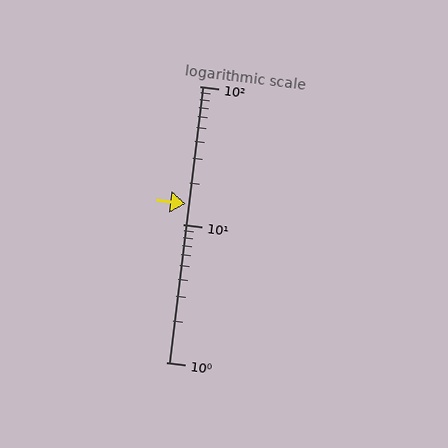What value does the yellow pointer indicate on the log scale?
The pointer indicates approximately 14.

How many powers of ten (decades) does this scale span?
The scale spans 2 decades, from 1 to 100.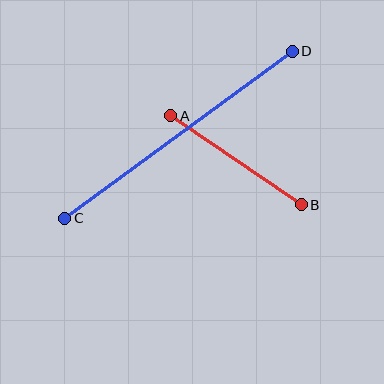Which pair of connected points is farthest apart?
Points C and D are farthest apart.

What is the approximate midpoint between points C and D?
The midpoint is at approximately (178, 135) pixels.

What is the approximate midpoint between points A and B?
The midpoint is at approximately (236, 160) pixels.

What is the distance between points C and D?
The distance is approximately 282 pixels.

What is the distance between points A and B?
The distance is approximately 158 pixels.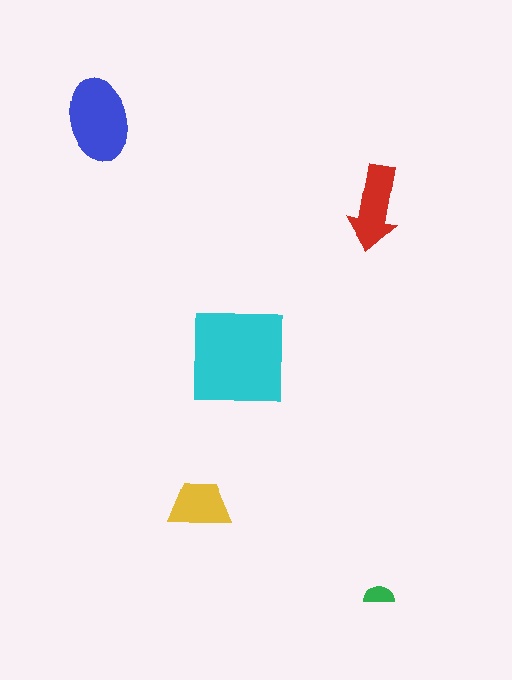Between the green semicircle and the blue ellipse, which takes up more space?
The blue ellipse.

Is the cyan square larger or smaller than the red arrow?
Larger.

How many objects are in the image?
There are 5 objects in the image.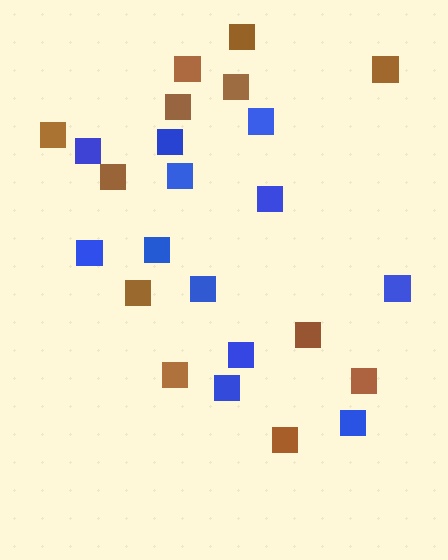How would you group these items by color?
There are 2 groups: one group of blue squares (12) and one group of brown squares (12).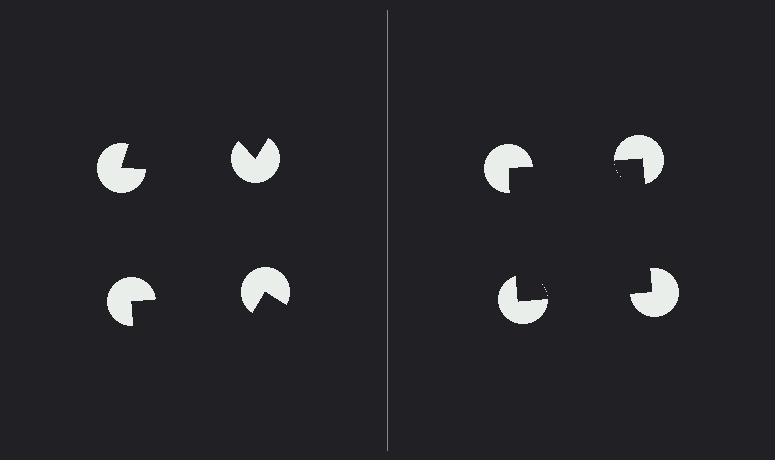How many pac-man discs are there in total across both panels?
8 — 4 on each side.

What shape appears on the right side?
An illusory square.